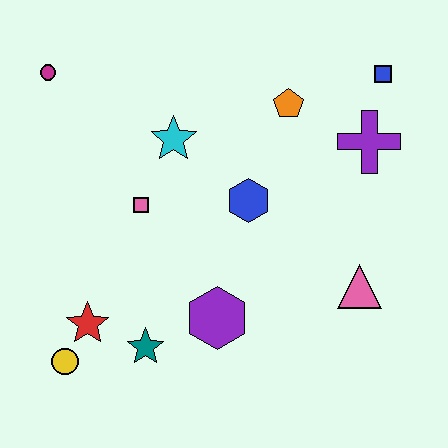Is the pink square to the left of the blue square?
Yes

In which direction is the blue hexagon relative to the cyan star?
The blue hexagon is to the right of the cyan star.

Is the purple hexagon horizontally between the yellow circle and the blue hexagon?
Yes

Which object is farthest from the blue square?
The yellow circle is farthest from the blue square.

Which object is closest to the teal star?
The red star is closest to the teal star.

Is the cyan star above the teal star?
Yes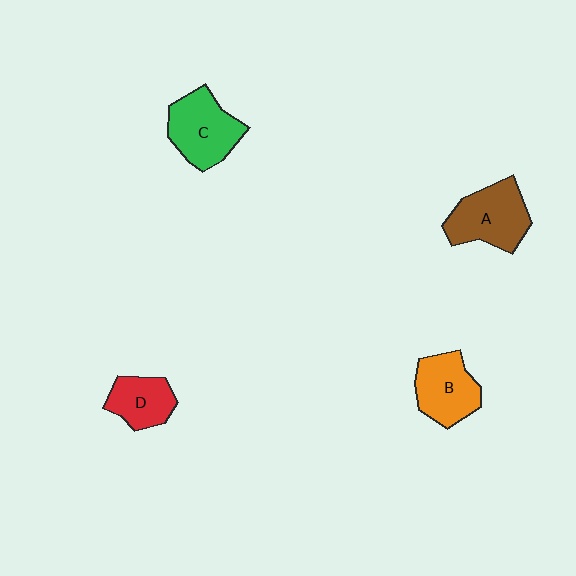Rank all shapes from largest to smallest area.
From largest to smallest: A (brown), C (green), B (orange), D (red).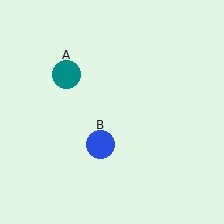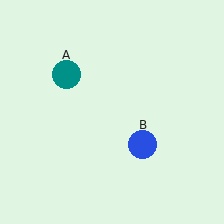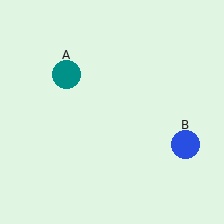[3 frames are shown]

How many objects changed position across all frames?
1 object changed position: blue circle (object B).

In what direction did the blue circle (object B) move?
The blue circle (object B) moved right.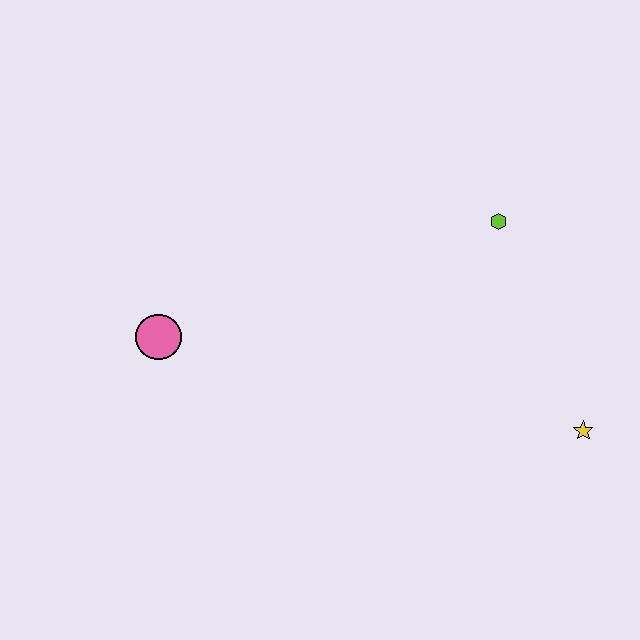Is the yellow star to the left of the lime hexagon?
No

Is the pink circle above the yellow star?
Yes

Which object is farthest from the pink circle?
The yellow star is farthest from the pink circle.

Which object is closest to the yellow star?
The lime hexagon is closest to the yellow star.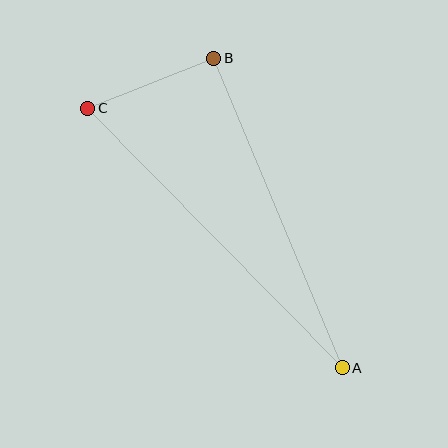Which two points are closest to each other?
Points B and C are closest to each other.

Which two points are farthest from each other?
Points A and C are farthest from each other.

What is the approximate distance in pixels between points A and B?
The distance between A and B is approximately 335 pixels.